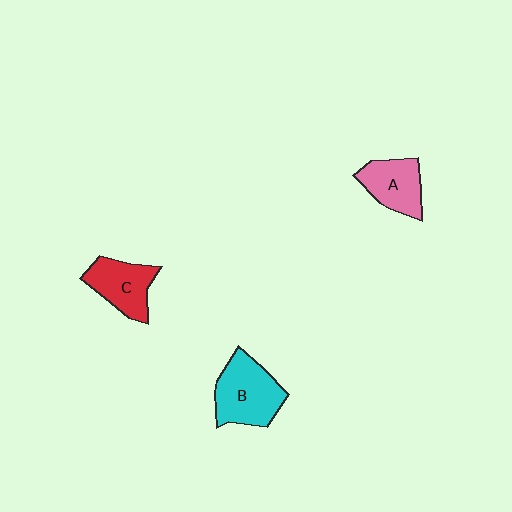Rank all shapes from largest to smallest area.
From largest to smallest: B (cyan), C (red), A (pink).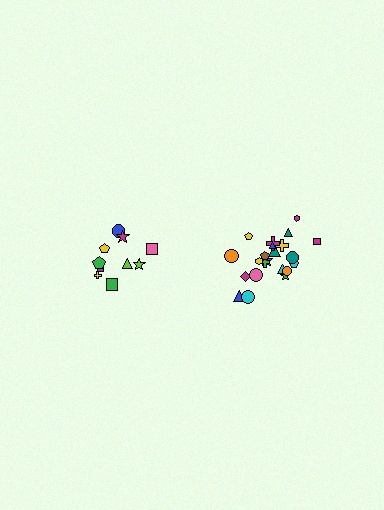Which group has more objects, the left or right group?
The right group.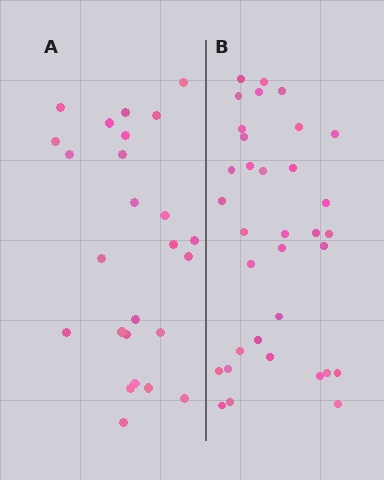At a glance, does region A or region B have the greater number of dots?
Region B (the right region) has more dots.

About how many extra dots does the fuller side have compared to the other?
Region B has roughly 8 or so more dots than region A.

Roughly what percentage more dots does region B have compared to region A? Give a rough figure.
About 35% more.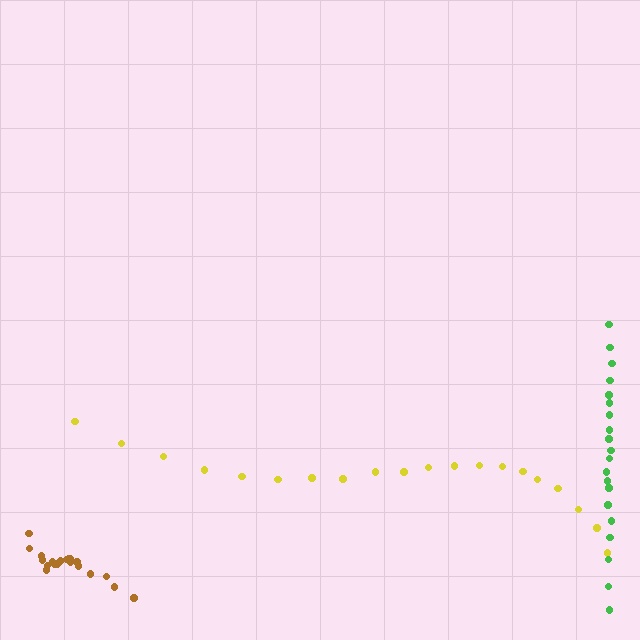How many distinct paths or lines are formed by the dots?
There are 3 distinct paths.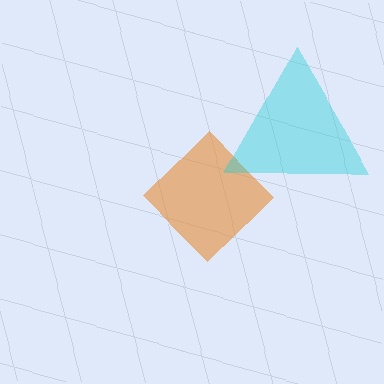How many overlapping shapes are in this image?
There are 2 overlapping shapes in the image.